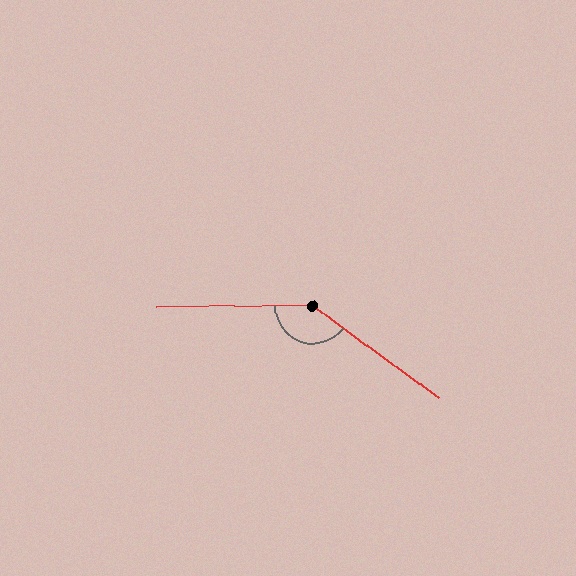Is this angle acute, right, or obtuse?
It is obtuse.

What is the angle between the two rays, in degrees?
Approximately 144 degrees.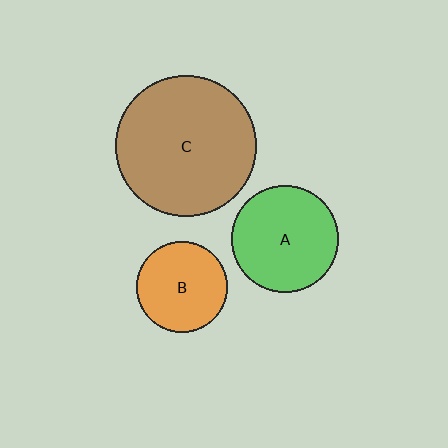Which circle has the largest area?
Circle C (brown).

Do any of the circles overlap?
No, none of the circles overlap.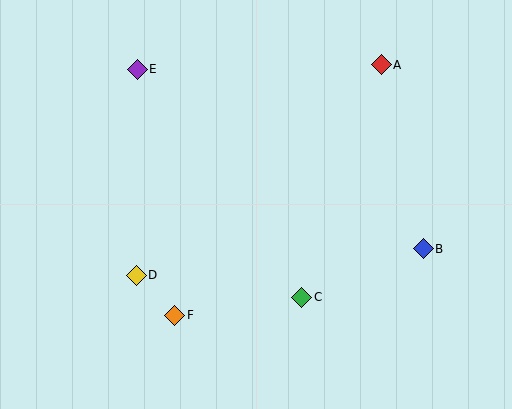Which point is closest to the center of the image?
Point C at (302, 297) is closest to the center.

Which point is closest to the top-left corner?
Point E is closest to the top-left corner.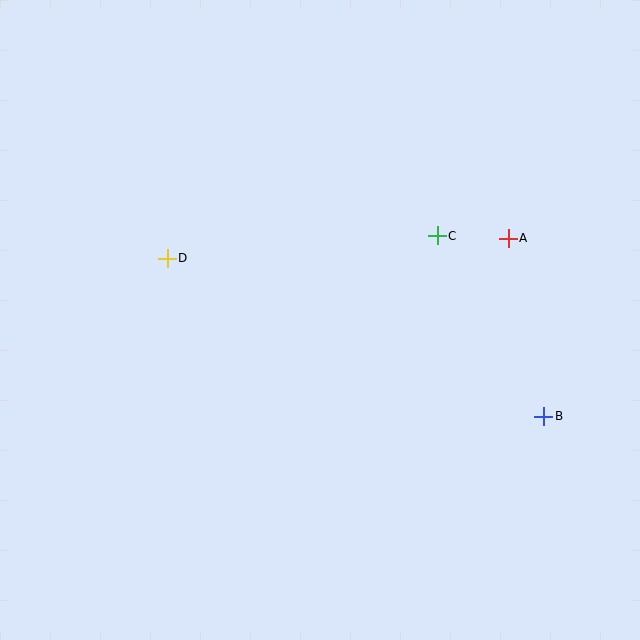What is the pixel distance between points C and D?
The distance between C and D is 271 pixels.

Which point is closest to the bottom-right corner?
Point B is closest to the bottom-right corner.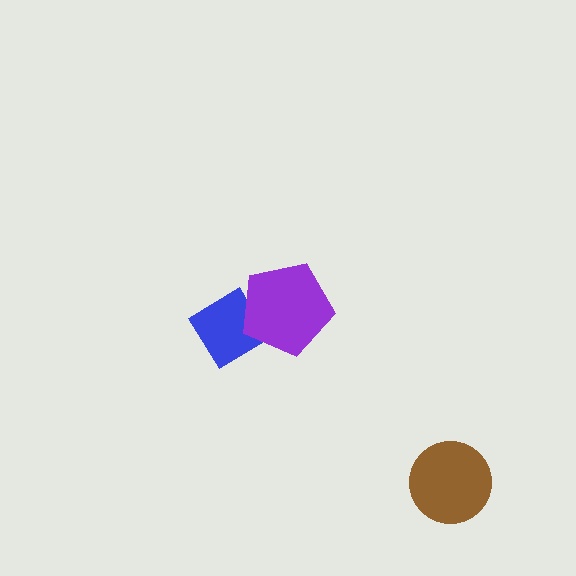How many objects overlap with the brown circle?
0 objects overlap with the brown circle.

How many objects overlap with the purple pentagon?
1 object overlaps with the purple pentagon.